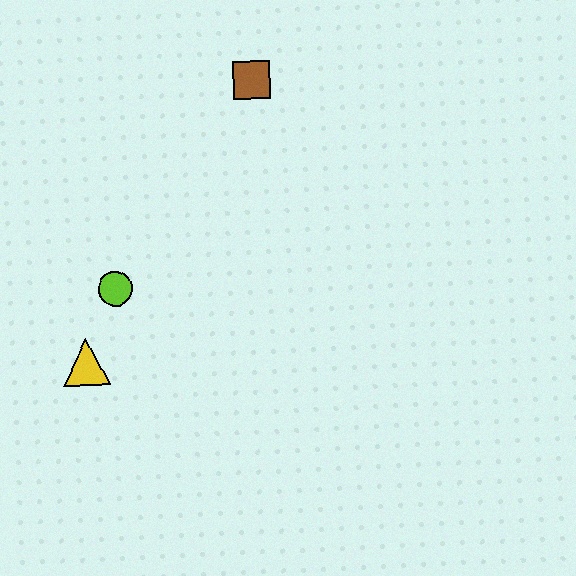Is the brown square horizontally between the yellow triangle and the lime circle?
No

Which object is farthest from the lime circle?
The brown square is farthest from the lime circle.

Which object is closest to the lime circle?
The yellow triangle is closest to the lime circle.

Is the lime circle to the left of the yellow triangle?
No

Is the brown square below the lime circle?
No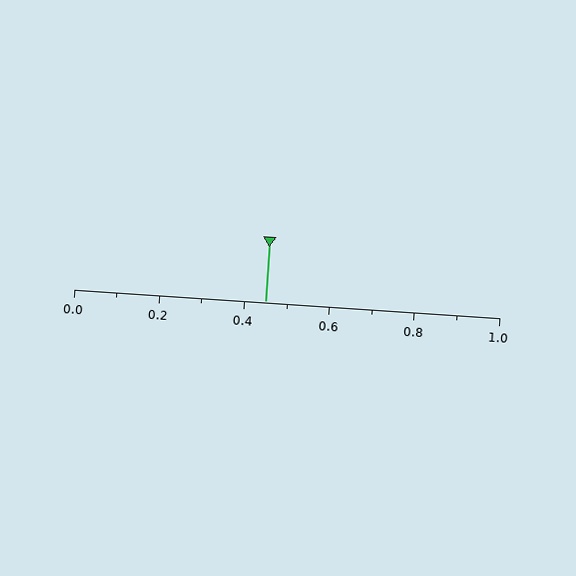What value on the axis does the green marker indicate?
The marker indicates approximately 0.45.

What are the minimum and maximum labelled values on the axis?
The axis runs from 0.0 to 1.0.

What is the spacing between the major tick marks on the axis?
The major ticks are spaced 0.2 apart.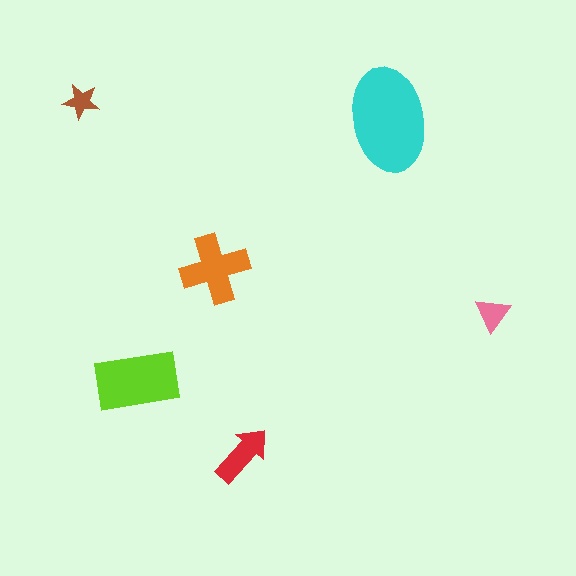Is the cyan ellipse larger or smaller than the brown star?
Larger.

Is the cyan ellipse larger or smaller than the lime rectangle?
Larger.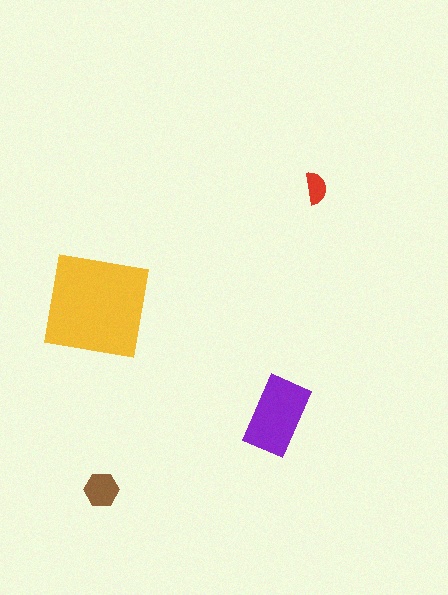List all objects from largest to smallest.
The yellow square, the purple rectangle, the brown hexagon, the red semicircle.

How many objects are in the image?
There are 4 objects in the image.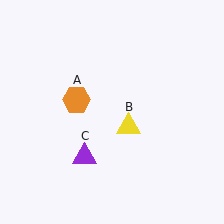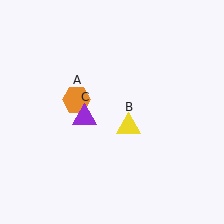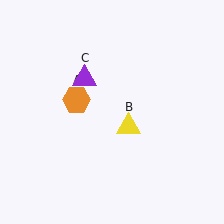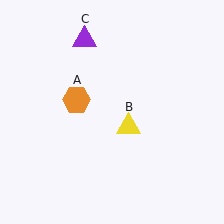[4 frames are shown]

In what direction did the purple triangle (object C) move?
The purple triangle (object C) moved up.